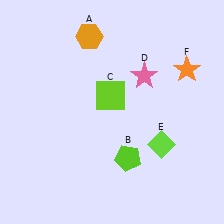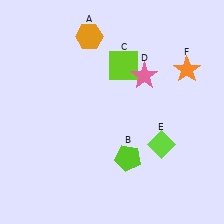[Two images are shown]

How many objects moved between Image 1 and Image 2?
1 object moved between the two images.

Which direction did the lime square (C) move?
The lime square (C) moved up.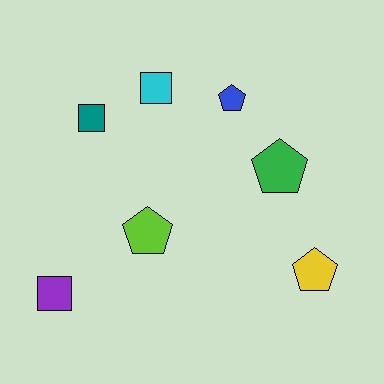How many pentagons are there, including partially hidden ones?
There are 4 pentagons.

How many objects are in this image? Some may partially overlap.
There are 7 objects.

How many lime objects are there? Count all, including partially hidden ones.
There is 1 lime object.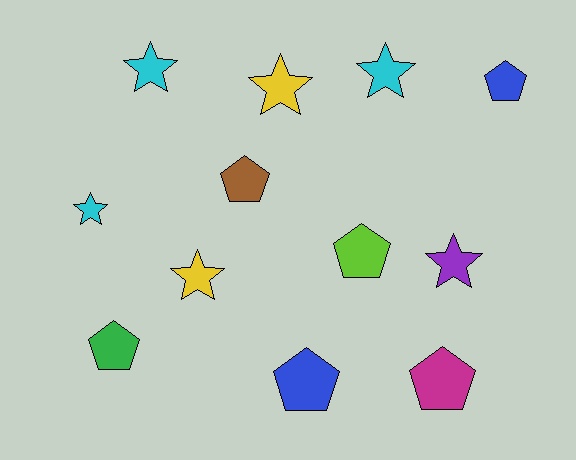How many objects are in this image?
There are 12 objects.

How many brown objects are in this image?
There is 1 brown object.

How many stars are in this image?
There are 6 stars.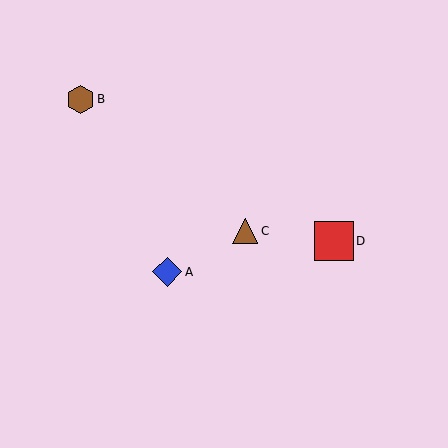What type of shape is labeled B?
Shape B is a brown hexagon.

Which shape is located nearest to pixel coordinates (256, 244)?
The brown triangle (labeled C) at (245, 231) is nearest to that location.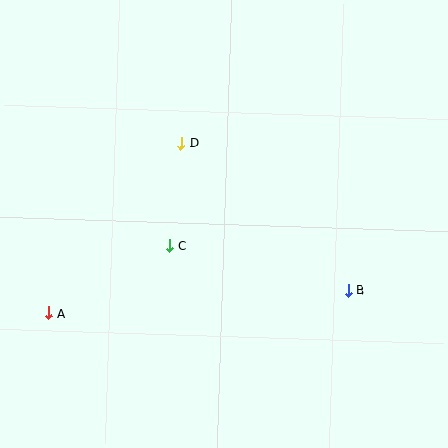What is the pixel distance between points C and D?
The distance between C and D is 104 pixels.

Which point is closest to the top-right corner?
Point D is closest to the top-right corner.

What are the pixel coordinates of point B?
Point B is at (348, 290).